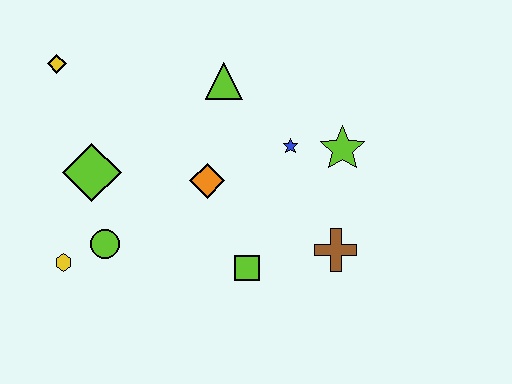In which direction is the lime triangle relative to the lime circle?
The lime triangle is above the lime circle.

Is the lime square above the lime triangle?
No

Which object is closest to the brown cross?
The lime square is closest to the brown cross.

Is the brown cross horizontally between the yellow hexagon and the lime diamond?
No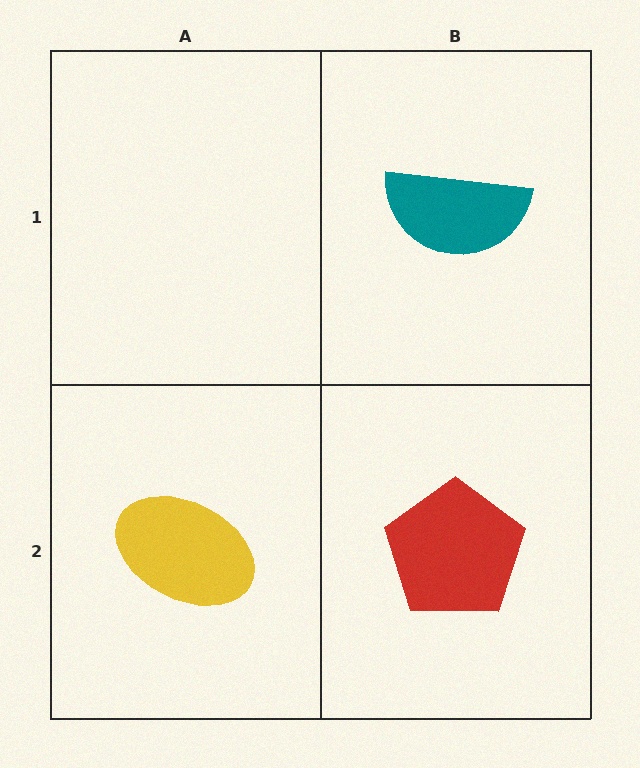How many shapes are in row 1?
1 shape.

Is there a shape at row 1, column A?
No, that cell is empty.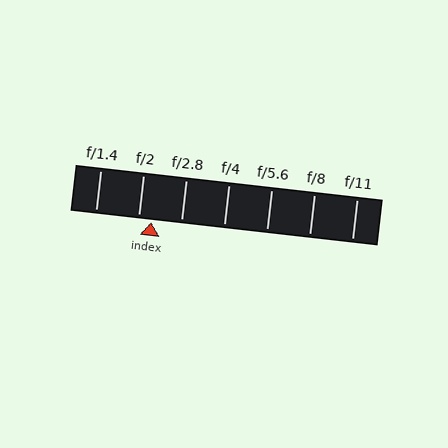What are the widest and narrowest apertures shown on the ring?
The widest aperture shown is f/1.4 and the narrowest is f/11.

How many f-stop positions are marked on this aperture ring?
There are 7 f-stop positions marked.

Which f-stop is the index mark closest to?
The index mark is closest to f/2.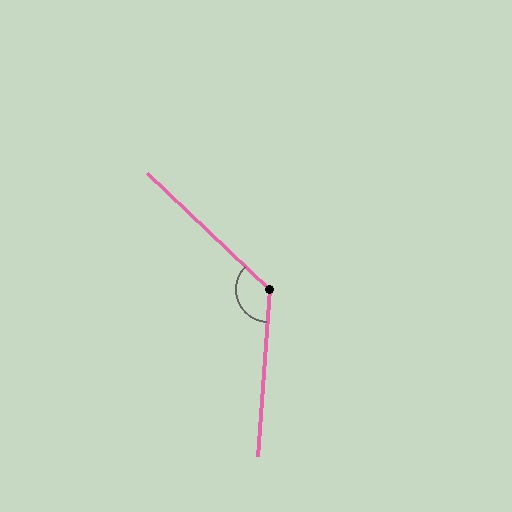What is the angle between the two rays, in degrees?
Approximately 130 degrees.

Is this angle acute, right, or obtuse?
It is obtuse.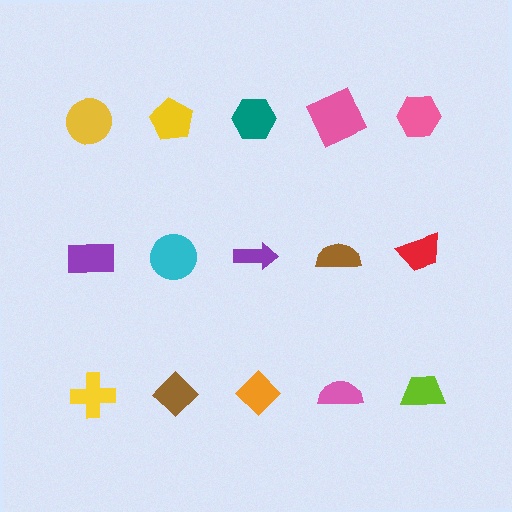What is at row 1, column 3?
A teal hexagon.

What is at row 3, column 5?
A lime trapezoid.